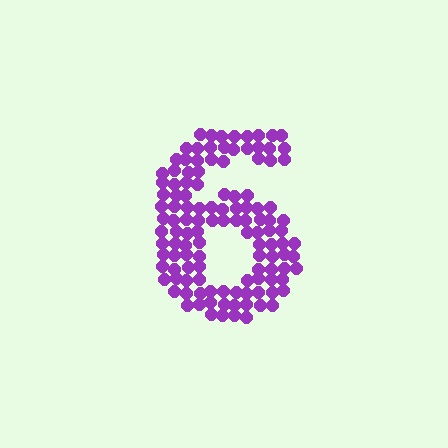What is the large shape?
The large shape is the digit 6.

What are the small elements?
The small elements are circles.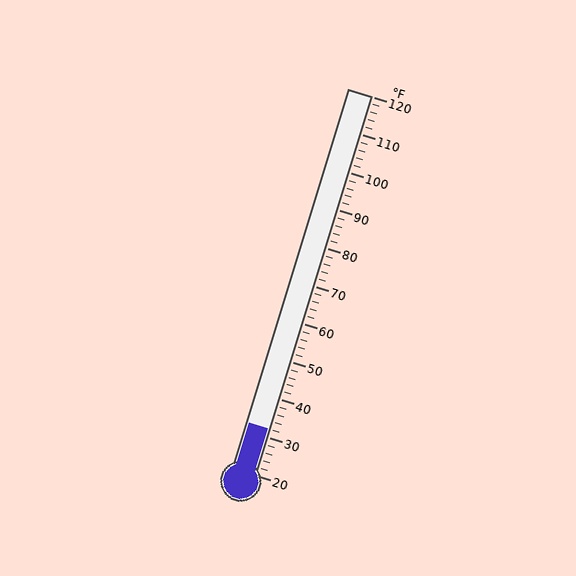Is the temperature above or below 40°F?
The temperature is below 40°F.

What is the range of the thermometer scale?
The thermometer scale ranges from 20°F to 120°F.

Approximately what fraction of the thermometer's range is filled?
The thermometer is filled to approximately 10% of its range.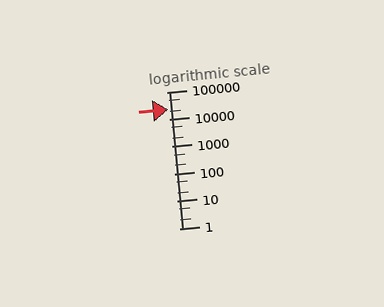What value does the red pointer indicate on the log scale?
The pointer indicates approximately 23000.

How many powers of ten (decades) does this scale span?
The scale spans 5 decades, from 1 to 100000.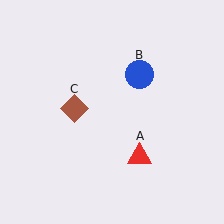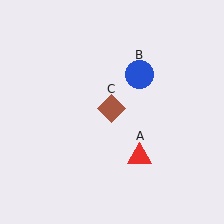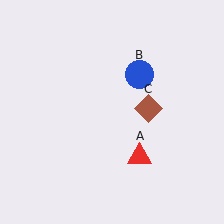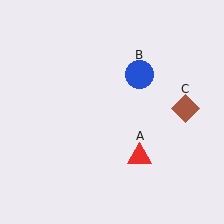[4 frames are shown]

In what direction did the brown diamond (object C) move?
The brown diamond (object C) moved right.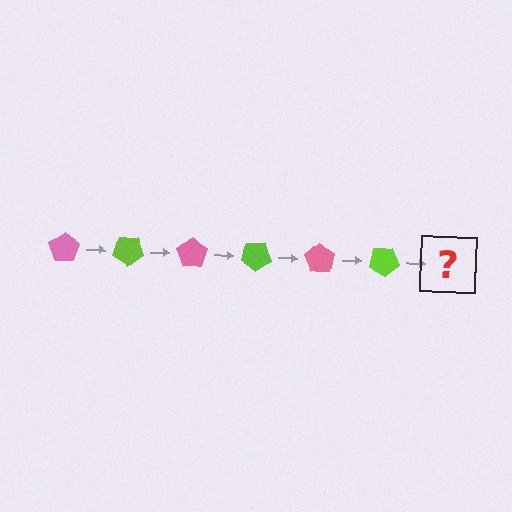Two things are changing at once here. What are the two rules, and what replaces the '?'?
The two rules are that it rotates 35 degrees each step and the color cycles through pink and lime. The '?' should be a pink pentagon, rotated 210 degrees from the start.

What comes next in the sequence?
The next element should be a pink pentagon, rotated 210 degrees from the start.